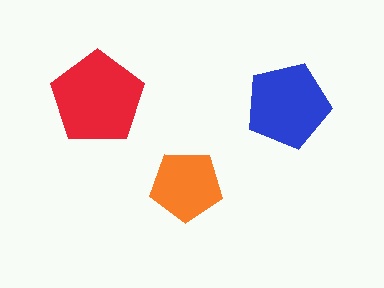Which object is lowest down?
The orange pentagon is bottommost.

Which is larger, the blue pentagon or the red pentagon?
The red one.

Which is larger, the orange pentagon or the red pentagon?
The red one.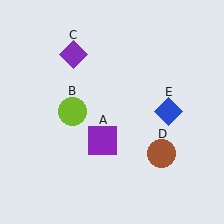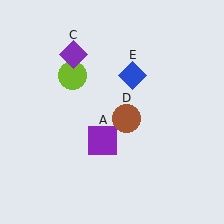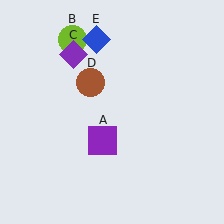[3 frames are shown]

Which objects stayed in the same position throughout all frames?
Purple square (object A) and purple diamond (object C) remained stationary.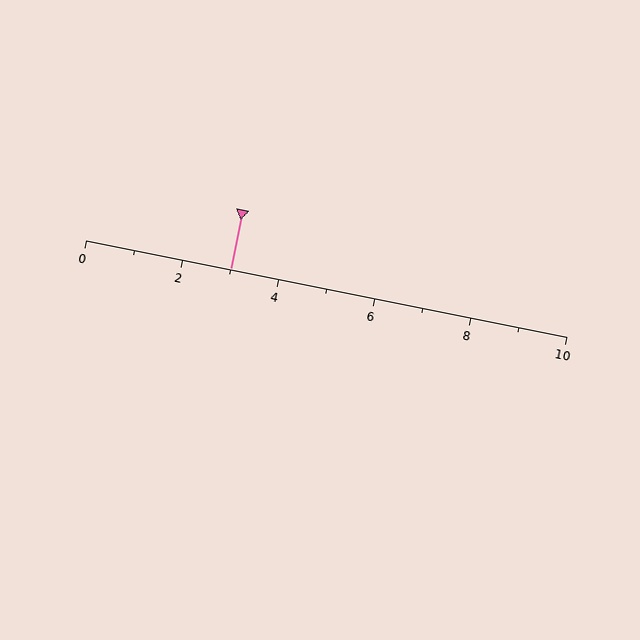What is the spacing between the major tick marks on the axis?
The major ticks are spaced 2 apart.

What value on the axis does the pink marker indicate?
The marker indicates approximately 3.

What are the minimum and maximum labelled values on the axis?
The axis runs from 0 to 10.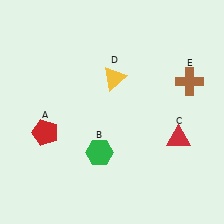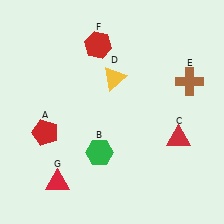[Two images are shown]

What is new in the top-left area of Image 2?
A red hexagon (F) was added in the top-left area of Image 2.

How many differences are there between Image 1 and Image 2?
There are 2 differences between the two images.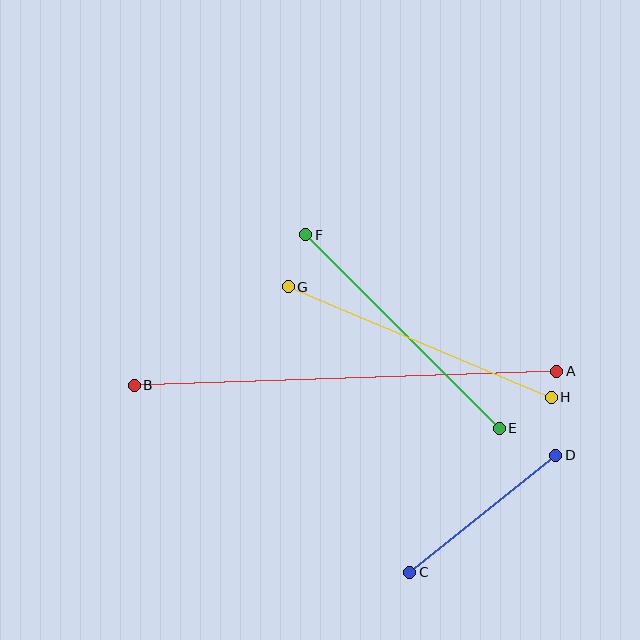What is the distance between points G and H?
The distance is approximately 285 pixels.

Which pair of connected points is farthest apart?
Points A and B are farthest apart.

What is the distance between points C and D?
The distance is approximately 187 pixels.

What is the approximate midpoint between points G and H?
The midpoint is at approximately (420, 342) pixels.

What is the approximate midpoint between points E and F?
The midpoint is at approximately (403, 332) pixels.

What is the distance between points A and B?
The distance is approximately 423 pixels.